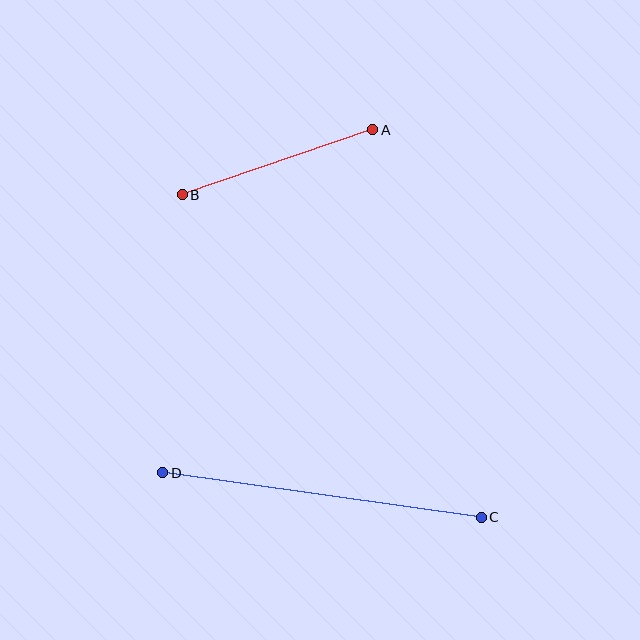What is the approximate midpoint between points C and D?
The midpoint is at approximately (322, 495) pixels.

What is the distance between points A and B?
The distance is approximately 202 pixels.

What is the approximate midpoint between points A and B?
The midpoint is at approximately (277, 162) pixels.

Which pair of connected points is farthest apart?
Points C and D are farthest apart.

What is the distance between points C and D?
The distance is approximately 322 pixels.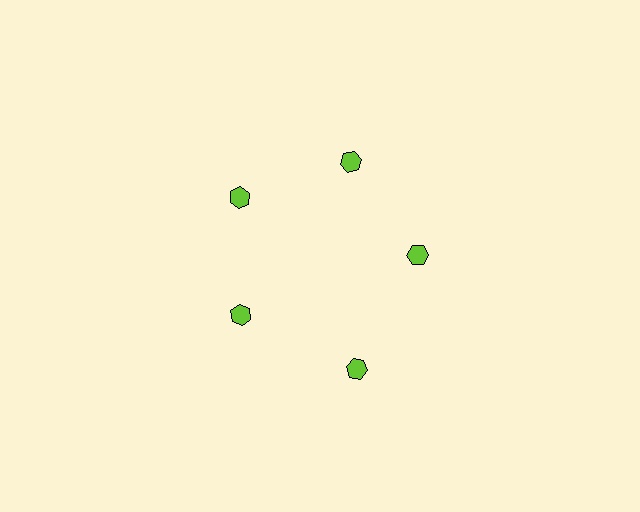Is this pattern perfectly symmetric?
No. The 5 lime hexagons are arranged in a ring, but one element near the 5 o'clock position is pushed outward from the center, breaking the 5-fold rotational symmetry.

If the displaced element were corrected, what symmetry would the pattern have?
It would have 5-fold rotational symmetry — the pattern would map onto itself every 72 degrees.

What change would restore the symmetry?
The symmetry would be restored by moving it inward, back onto the ring so that all 5 hexagons sit at equal angles and equal distance from the center.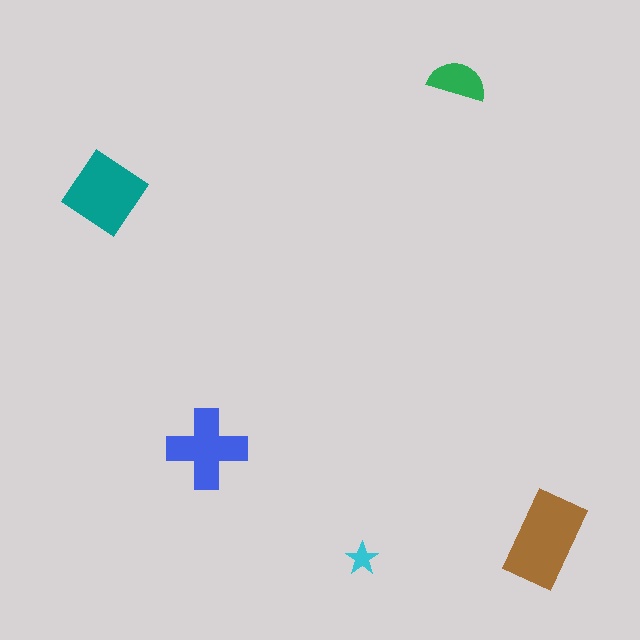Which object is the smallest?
The cyan star.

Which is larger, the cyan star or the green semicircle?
The green semicircle.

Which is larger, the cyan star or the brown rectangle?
The brown rectangle.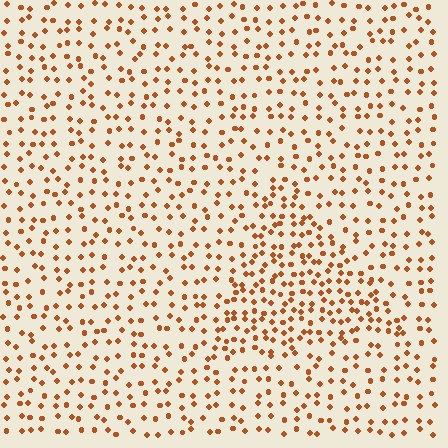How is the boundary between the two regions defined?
The boundary is defined by a change in element density (approximately 1.7x ratio). All elements are the same color, size, and shape.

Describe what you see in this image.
The image contains small brown elements arranged at two different densities. A triangle-shaped region is visible where the elements are more densely packed than the surrounding area.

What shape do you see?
I see a triangle.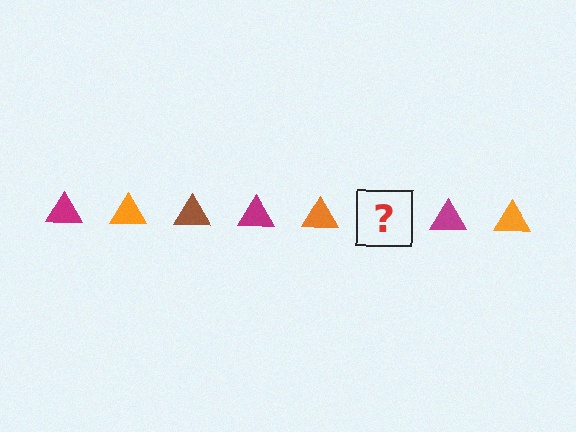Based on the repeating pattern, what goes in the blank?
The blank should be a brown triangle.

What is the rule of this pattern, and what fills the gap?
The rule is that the pattern cycles through magenta, orange, brown triangles. The gap should be filled with a brown triangle.